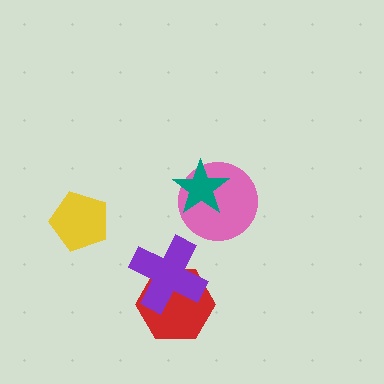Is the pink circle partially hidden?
Yes, it is partially covered by another shape.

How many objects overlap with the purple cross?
1 object overlaps with the purple cross.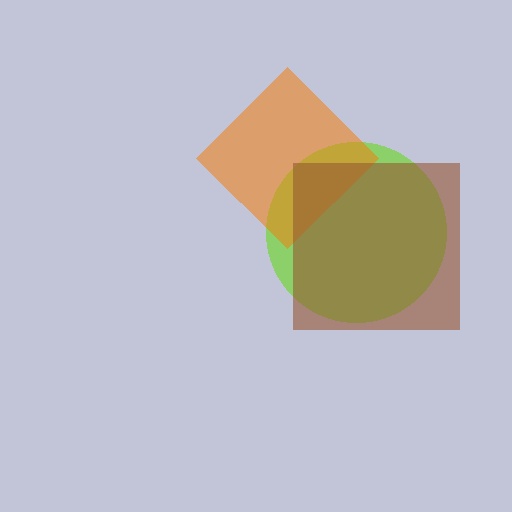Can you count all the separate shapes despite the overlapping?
Yes, there are 3 separate shapes.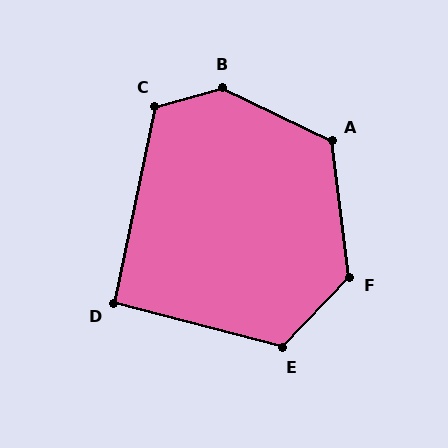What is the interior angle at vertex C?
Approximately 118 degrees (obtuse).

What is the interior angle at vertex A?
Approximately 123 degrees (obtuse).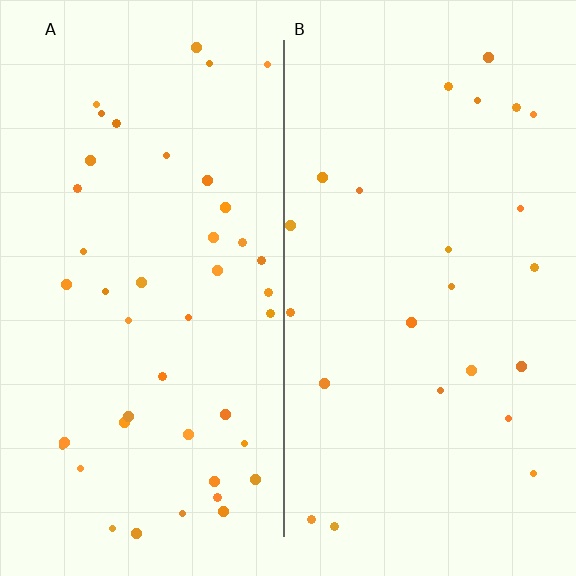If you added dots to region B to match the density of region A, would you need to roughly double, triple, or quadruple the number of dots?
Approximately double.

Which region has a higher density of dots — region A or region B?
A (the left).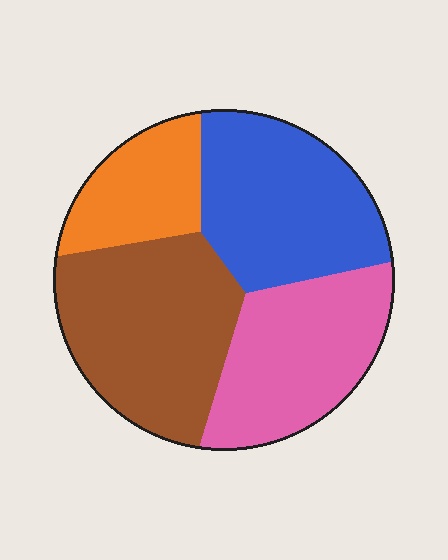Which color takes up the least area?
Orange, at roughly 15%.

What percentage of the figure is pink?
Pink takes up about one quarter (1/4) of the figure.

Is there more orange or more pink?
Pink.